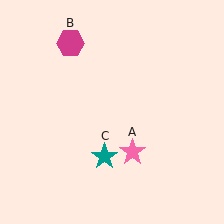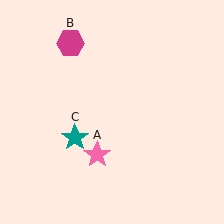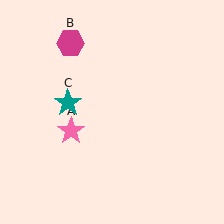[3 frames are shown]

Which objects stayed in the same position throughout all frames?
Magenta hexagon (object B) remained stationary.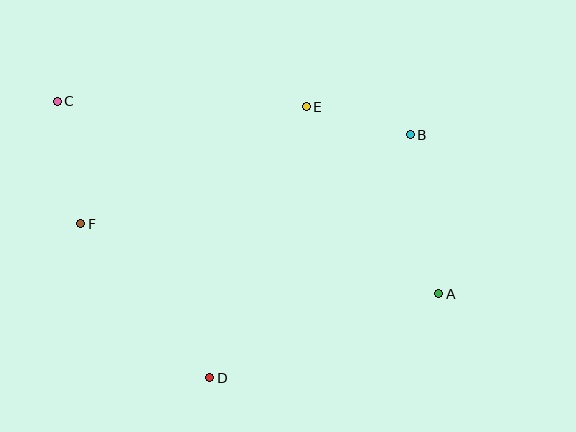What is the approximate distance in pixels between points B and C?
The distance between B and C is approximately 355 pixels.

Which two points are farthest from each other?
Points A and C are farthest from each other.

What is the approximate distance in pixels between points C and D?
The distance between C and D is approximately 315 pixels.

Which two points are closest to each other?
Points B and E are closest to each other.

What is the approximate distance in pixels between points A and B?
The distance between A and B is approximately 161 pixels.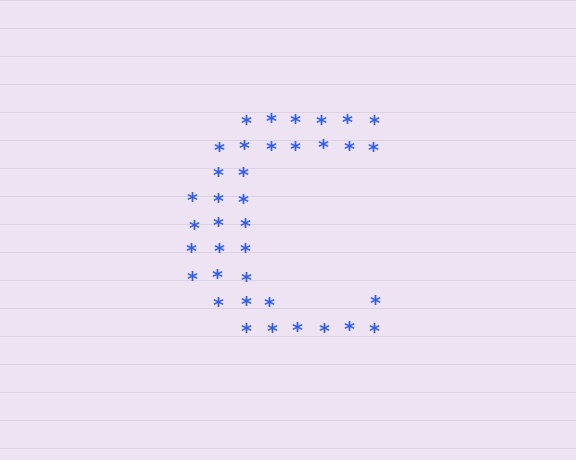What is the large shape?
The large shape is the letter C.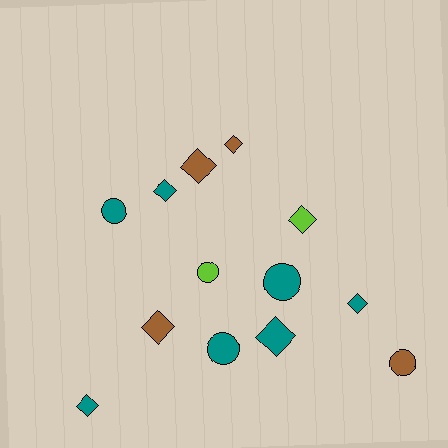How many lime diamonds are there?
There is 1 lime diamond.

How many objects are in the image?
There are 13 objects.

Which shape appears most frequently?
Diamond, with 8 objects.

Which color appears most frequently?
Teal, with 7 objects.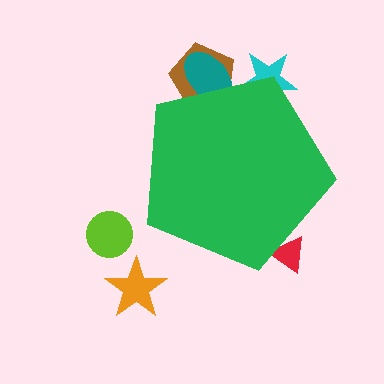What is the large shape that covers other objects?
A green pentagon.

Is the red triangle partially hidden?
Yes, the red triangle is partially hidden behind the green pentagon.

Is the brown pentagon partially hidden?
Yes, the brown pentagon is partially hidden behind the green pentagon.